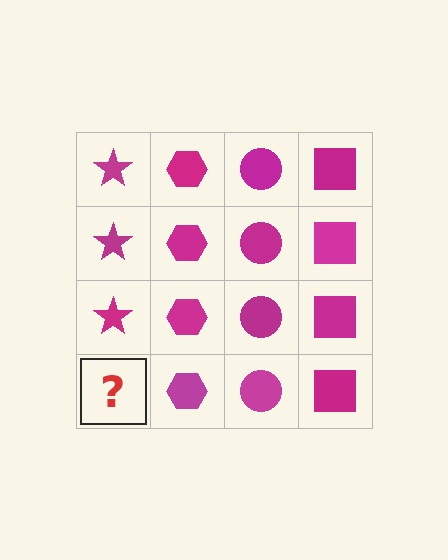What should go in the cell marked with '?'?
The missing cell should contain a magenta star.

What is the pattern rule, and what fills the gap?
The rule is that each column has a consistent shape. The gap should be filled with a magenta star.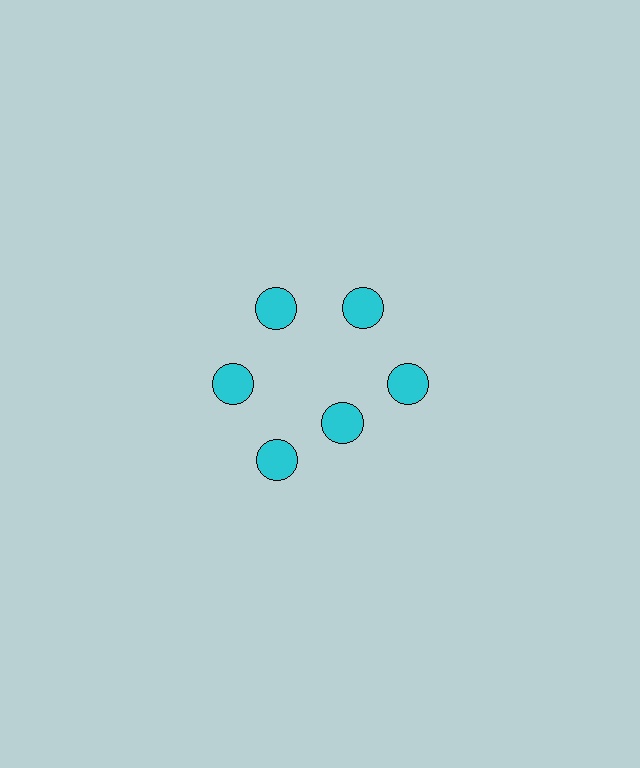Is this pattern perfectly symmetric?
No. The 6 cyan circles are arranged in a ring, but one element near the 5 o'clock position is pulled inward toward the center, breaking the 6-fold rotational symmetry.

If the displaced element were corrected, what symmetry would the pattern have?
It would have 6-fold rotational symmetry — the pattern would map onto itself every 60 degrees.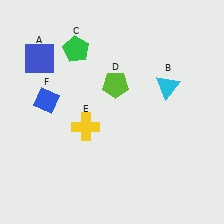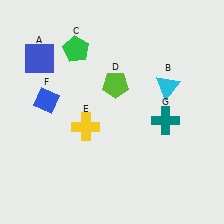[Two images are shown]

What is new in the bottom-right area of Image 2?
A teal cross (G) was added in the bottom-right area of Image 2.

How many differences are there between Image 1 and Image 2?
There is 1 difference between the two images.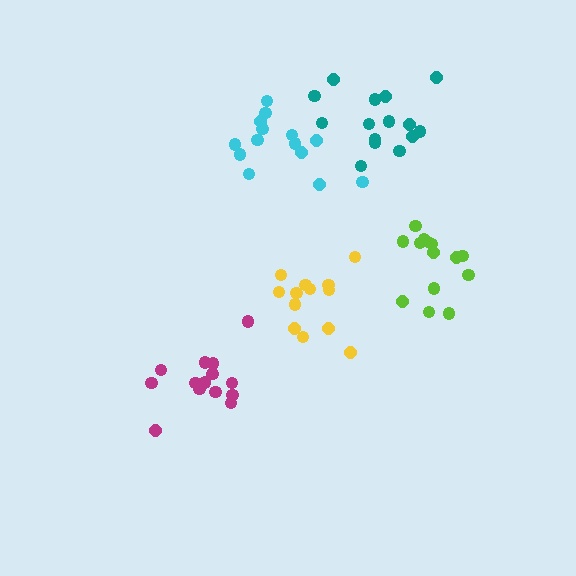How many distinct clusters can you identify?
There are 5 distinct clusters.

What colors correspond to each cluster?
The clusters are colored: yellow, teal, magenta, cyan, lime.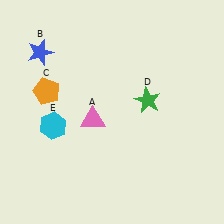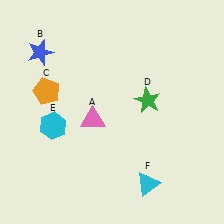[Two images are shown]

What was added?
A cyan triangle (F) was added in Image 2.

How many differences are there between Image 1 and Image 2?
There is 1 difference between the two images.